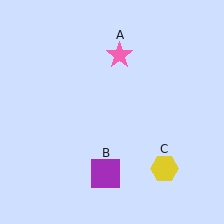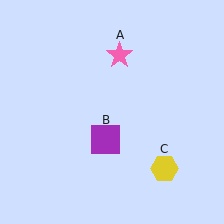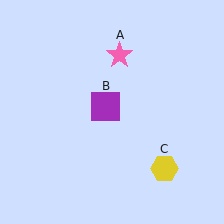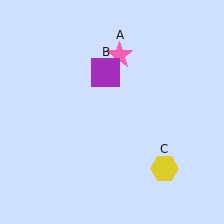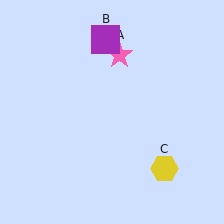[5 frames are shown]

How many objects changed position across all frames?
1 object changed position: purple square (object B).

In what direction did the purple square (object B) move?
The purple square (object B) moved up.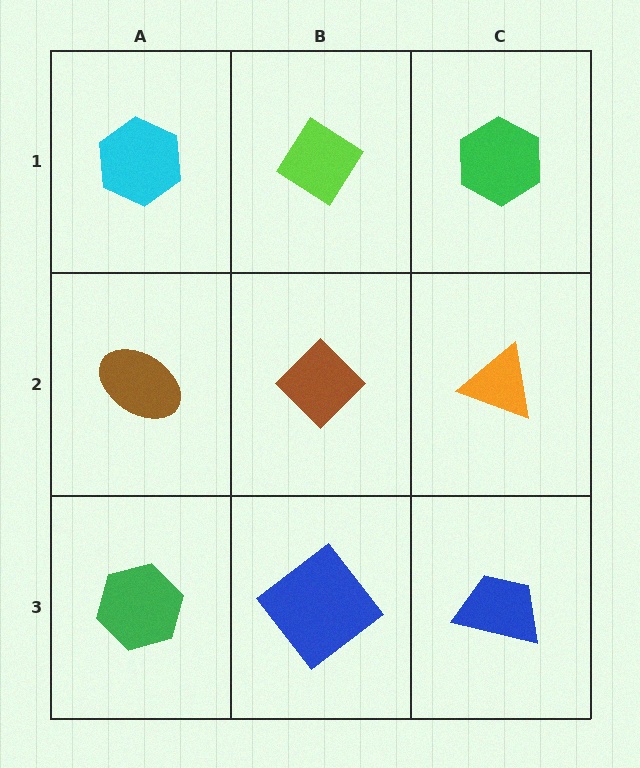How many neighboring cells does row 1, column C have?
2.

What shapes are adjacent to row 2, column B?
A lime diamond (row 1, column B), a blue diamond (row 3, column B), a brown ellipse (row 2, column A), an orange triangle (row 2, column C).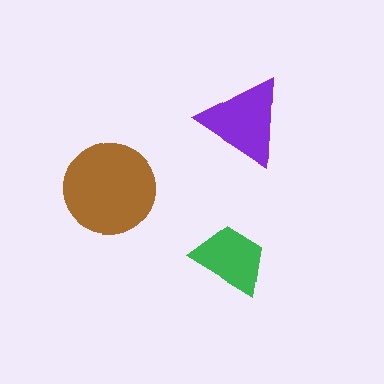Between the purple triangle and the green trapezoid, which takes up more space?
The purple triangle.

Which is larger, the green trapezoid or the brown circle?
The brown circle.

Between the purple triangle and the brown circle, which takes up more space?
The brown circle.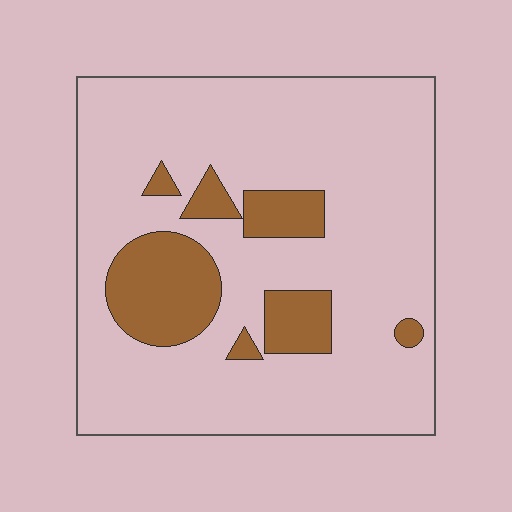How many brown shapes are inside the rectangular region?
7.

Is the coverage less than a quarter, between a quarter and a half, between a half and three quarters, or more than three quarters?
Less than a quarter.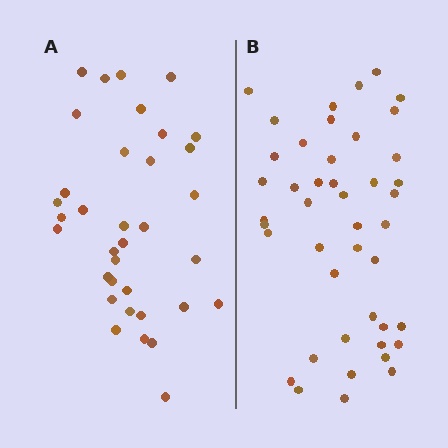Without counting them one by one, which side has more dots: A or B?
Region B (the right region) has more dots.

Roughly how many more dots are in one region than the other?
Region B has roughly 8 or so more dots than region A.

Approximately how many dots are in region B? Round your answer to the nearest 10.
About 40 dots. (The exact count is 44, which rounds to 40.)